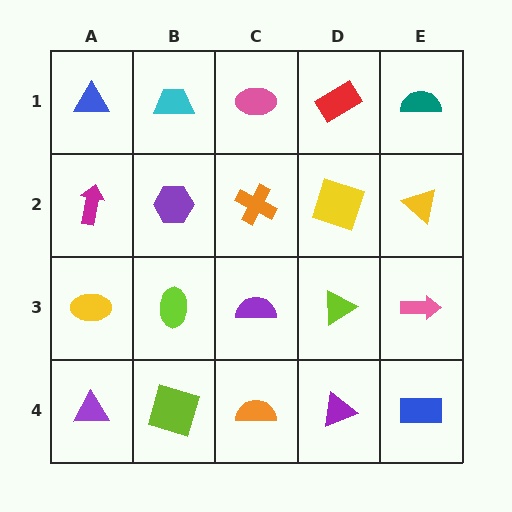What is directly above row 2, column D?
A red rectangle.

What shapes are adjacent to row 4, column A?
A yellow ellipse (row 3, column A), a lime square (row 4, column B).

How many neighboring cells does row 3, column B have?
4.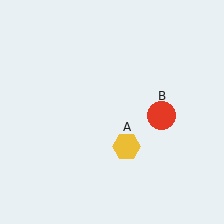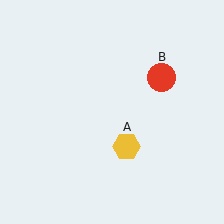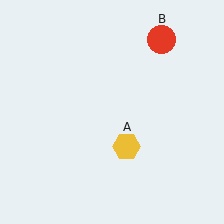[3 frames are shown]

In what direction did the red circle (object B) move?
The red circle (object B) moved up.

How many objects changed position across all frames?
1 object changed position: red circle (object B).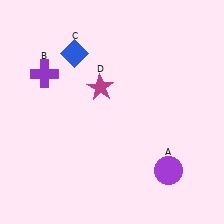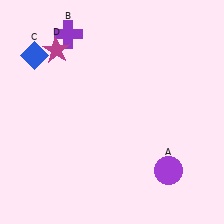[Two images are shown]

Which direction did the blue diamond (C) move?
The blue diamond (C) moved left.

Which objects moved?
The objects that moved are: the purple cross (B), the blue diamond (C), the magenta star (D).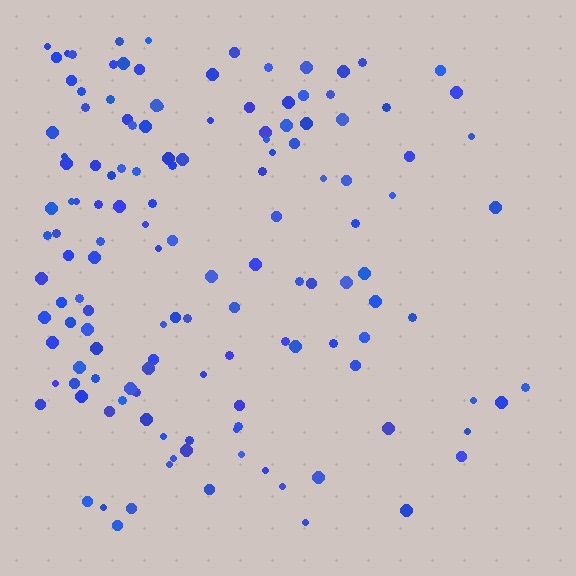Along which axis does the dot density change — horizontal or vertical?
Horizontal.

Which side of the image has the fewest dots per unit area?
The right.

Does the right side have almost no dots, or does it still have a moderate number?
Still a moderate number, just noticeably fewer than the left.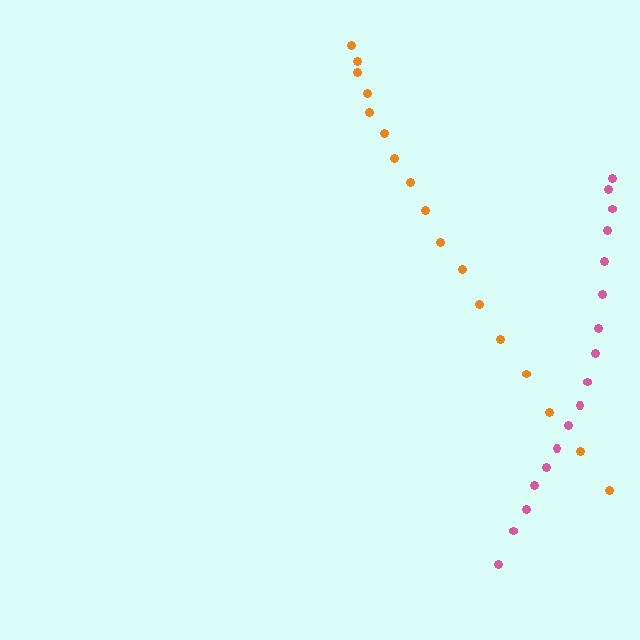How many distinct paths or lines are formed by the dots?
There are 2 distinct paths.